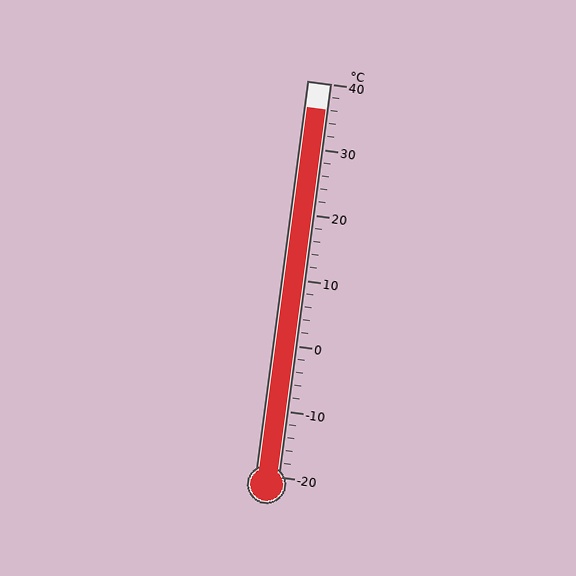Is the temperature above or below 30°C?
The temperature is above 30°C.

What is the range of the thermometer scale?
The thermometer scale ranges from -20°C to 40°C.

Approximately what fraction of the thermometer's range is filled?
The thermometer is filled to approximately 95% of its range.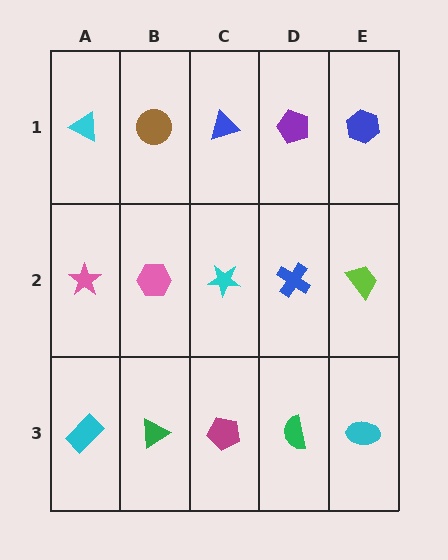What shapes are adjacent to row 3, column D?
A blue cross (row 2, column D), a magenta pentagon (row 3, column C), a cyan ellipse (row 3, column E).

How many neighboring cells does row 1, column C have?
3.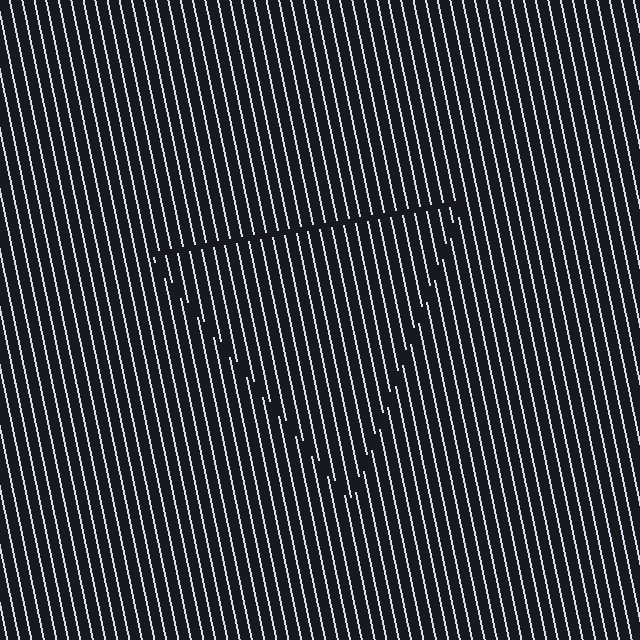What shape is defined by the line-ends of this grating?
An illusory triangle. The interior of the shape contains the same grating, shifted by half a period — the contour is defined by the phase discontinuity where line-ends from the inner and outer gratings abut.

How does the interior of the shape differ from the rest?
The interior of the shape contains the same grating, shifted by half a period — the contour is defined by the phase discontinuity where line-ends from the inner and outer gratings abut.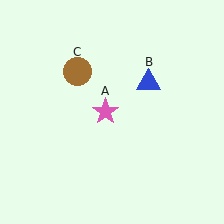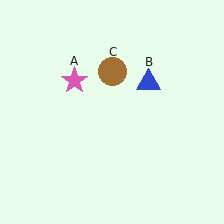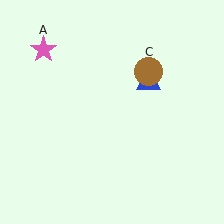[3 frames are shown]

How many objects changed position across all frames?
2 objects changed position: pink star (object A), brown circle (object C).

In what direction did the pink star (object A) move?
The pink star (object A) moved up and to the left.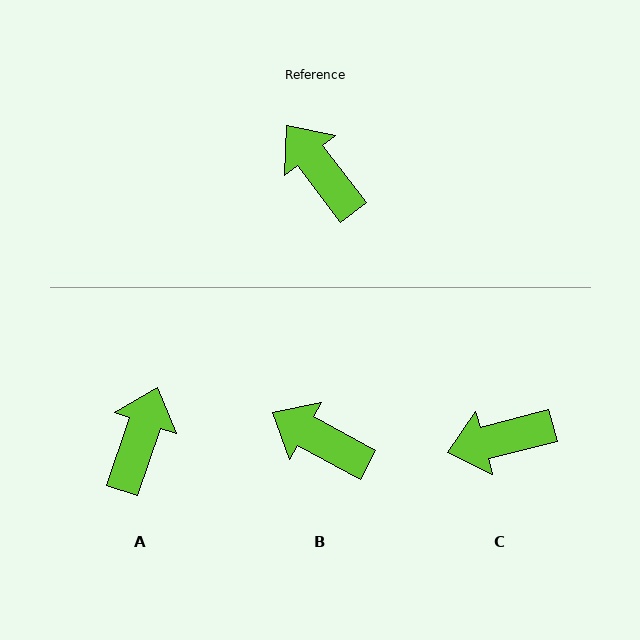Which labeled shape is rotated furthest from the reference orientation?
C, about 67 degrees away.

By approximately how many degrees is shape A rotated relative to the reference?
Approximately 56 degrees clockwise.